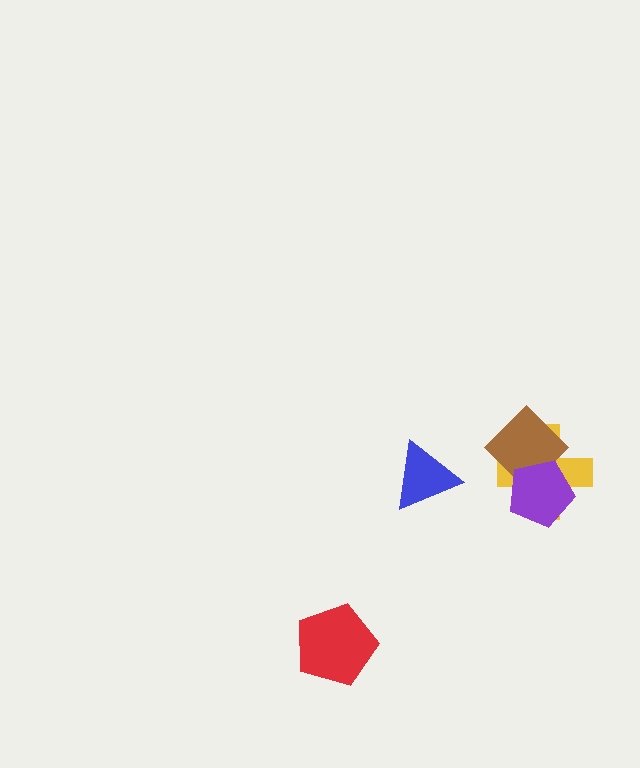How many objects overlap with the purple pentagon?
2 objects overlap with the purple pentagon.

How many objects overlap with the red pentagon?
0 objects overlap with the red pentagon.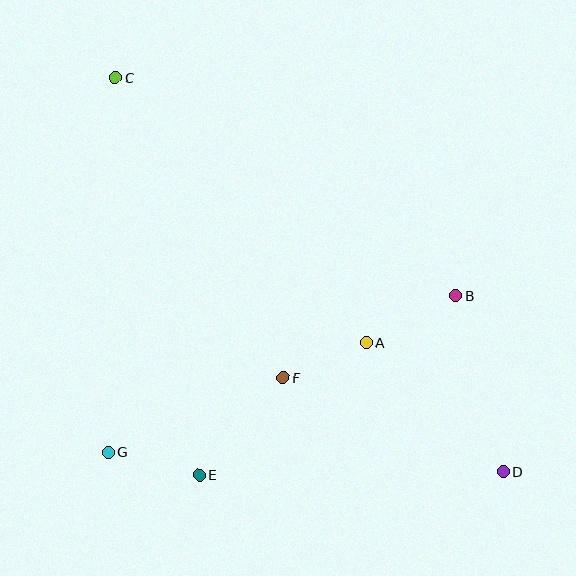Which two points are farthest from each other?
Points C and D are farthest from each other.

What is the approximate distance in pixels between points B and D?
The distance between B and D is approximately 182 pixels.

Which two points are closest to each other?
Points A and F are closest to each other.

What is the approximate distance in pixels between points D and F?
The distance between D and F is approximately 239 pixels.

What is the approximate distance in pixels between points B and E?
The distance between B and E is approximately 313 pixels.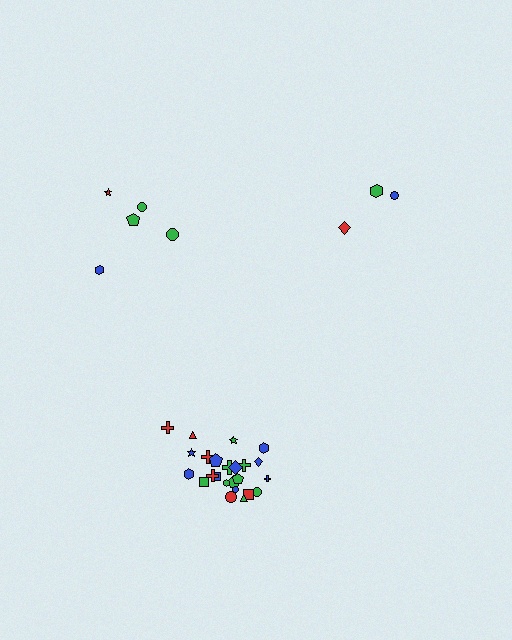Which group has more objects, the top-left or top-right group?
The top-left group.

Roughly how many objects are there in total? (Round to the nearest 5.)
Roughly 35 objects in total.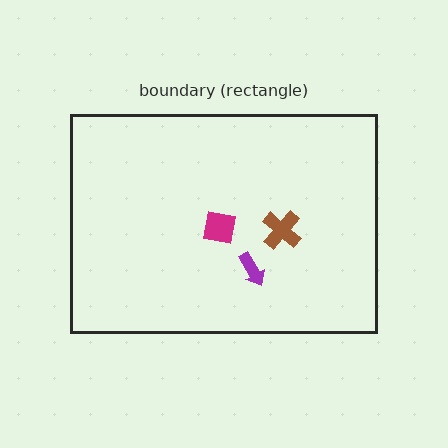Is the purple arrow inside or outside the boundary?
Inside.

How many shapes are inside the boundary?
3 inside, 0 outside.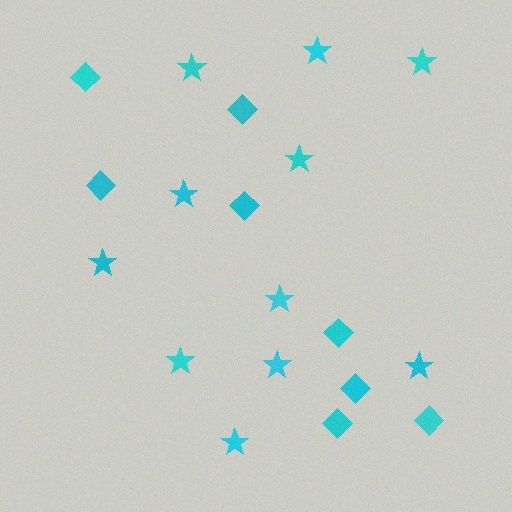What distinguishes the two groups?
There are 2 groups: one group of stars (11) and one group of diamonds (8).